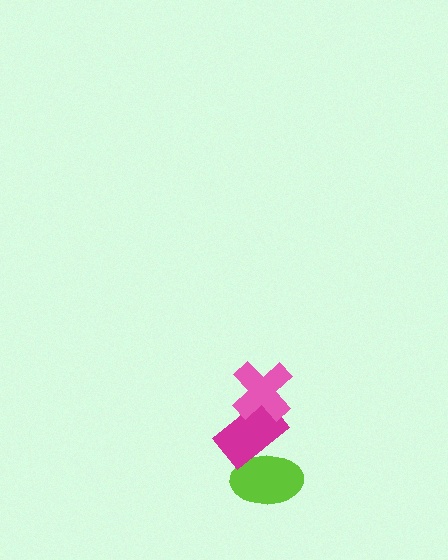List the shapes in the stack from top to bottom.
From top to bottom: the pink cross, the magenta rectangle, the lime ellipse.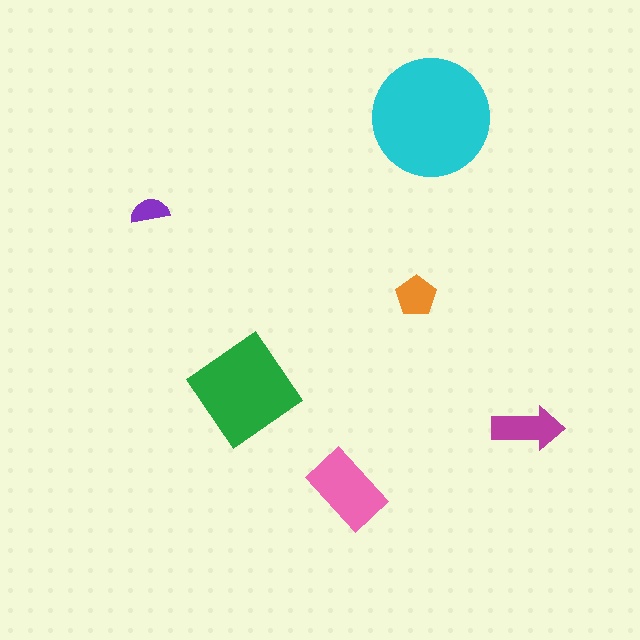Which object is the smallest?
The purple semicircle.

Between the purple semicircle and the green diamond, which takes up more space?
The green diamond.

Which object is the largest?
The cyan circle.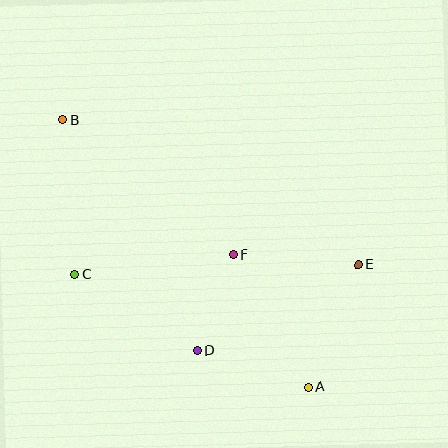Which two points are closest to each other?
Points D and F are closest to each other.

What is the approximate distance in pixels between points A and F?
The distance between A and F is approximately 153 pixels.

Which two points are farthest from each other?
Points A and B are farthest from each other.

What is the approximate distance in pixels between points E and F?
The distance between E and F is approximately 125 pixels.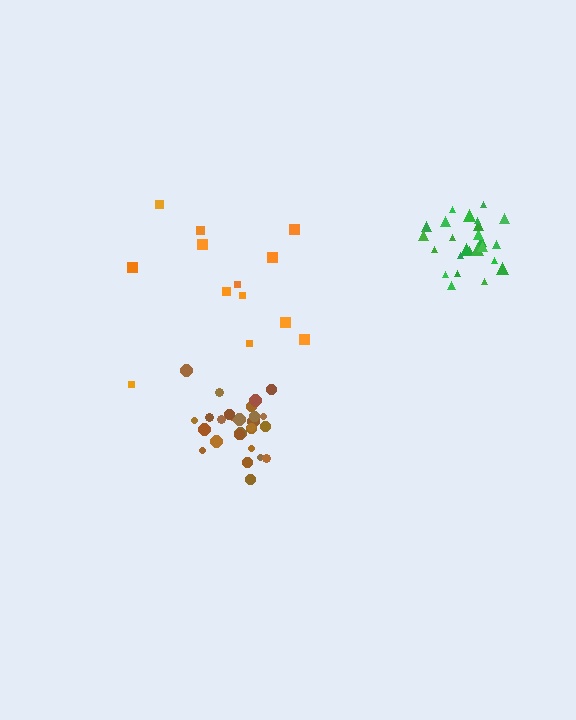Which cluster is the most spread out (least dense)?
Orange.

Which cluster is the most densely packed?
Green.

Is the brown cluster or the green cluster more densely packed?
Green.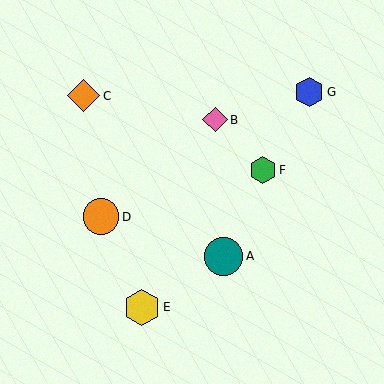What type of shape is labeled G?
Shape G is a blue hexagon.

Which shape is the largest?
The teal circle (labeled A) is the largest.